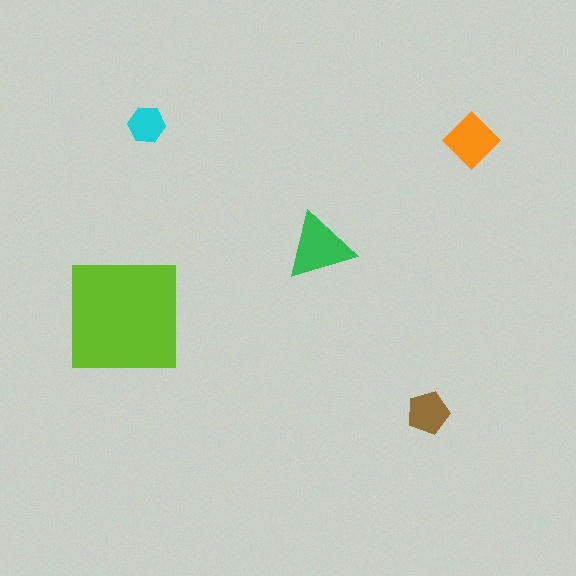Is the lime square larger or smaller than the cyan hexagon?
Larger.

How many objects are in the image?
There are 5 objects in the image.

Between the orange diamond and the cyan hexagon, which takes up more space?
The orange diamond.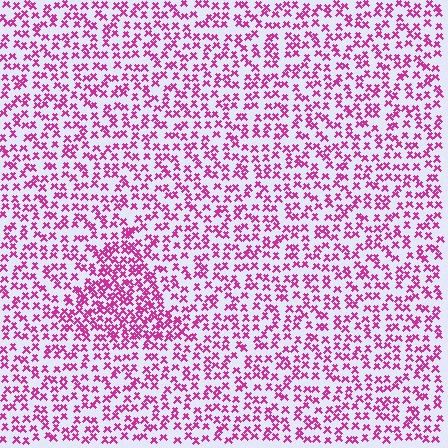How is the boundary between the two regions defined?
The boundary is defined by a change in element density (approximately 1.8x ratio). All elements are the same color, size, and shape.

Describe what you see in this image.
The image contains small magenta elements arranged at two different densities. A triangle-shaped region is visible where the elements are more densely packed than the surrounding area.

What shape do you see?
I see a triangle.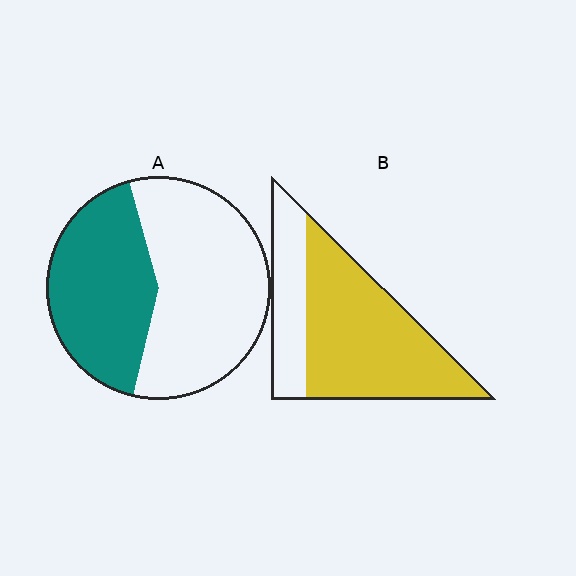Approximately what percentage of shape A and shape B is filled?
A is approximately 40% and B is approximately 70%.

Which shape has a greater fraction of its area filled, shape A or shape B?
Shape B.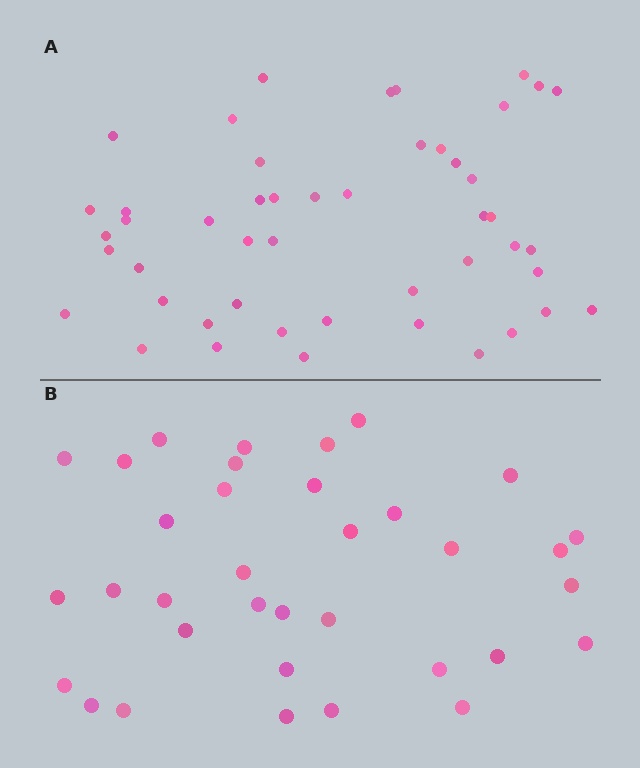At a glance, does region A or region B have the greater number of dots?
Region A (the top region) has more dots.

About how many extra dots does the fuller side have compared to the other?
Region A has approximately 15 more dots than region B.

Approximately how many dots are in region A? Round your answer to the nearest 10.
About 50 dots. (The exact count is 48, which rounds to 50.)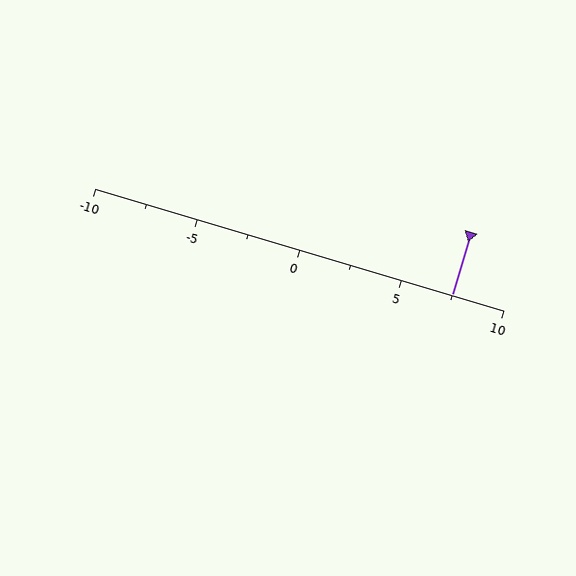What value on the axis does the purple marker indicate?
The marker indicates approximately 7.5.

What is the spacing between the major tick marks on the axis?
The major ticks are spaced 5 apart.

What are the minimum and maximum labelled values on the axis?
The axis runs from -10 to 10.